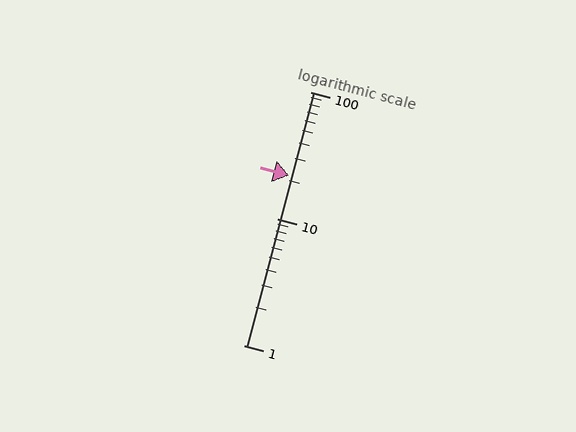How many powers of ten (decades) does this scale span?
The scale spans 2 decades, from 1 to 100.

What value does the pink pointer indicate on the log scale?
The pointer indicates approximately 22.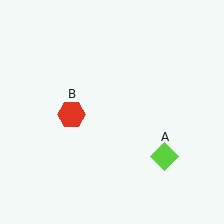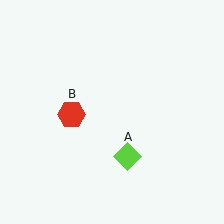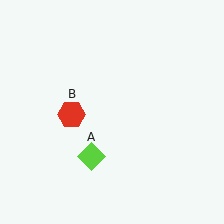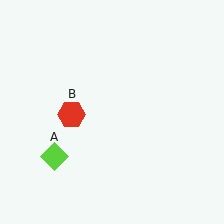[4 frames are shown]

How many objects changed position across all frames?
1 object changed position: lime diamond (object A).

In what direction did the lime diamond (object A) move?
The lime diamond (object A) moved left.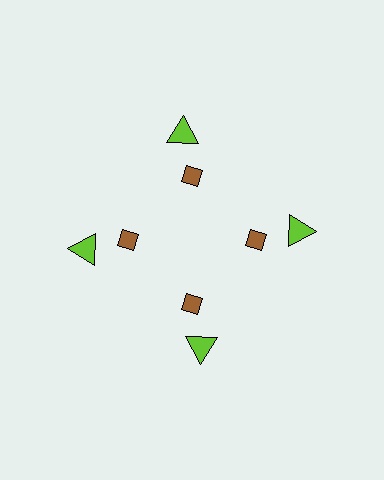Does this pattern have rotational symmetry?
Yes, this pattern has 4-fold rotational symmetry. It looks the same after rotating 90 degrees around the center.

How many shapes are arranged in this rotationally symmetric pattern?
There are 8 shapes, arranged in 4 groups of 2.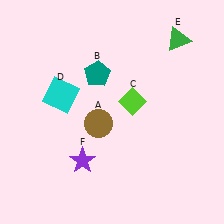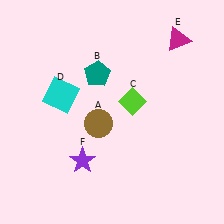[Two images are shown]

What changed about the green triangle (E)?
In Image 1, E is green. In Image 2, it changed to magenta.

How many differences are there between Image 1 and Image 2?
There is 1 difference between the two images.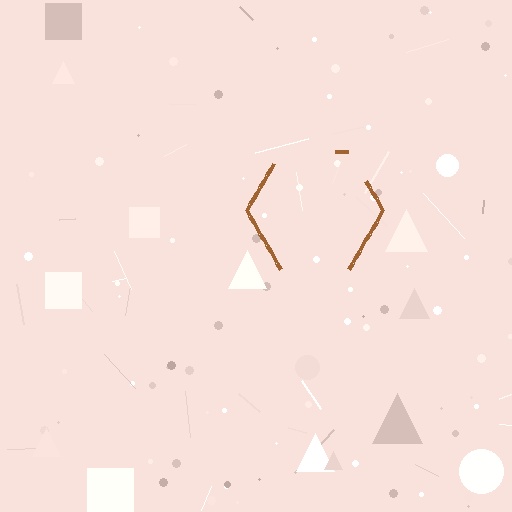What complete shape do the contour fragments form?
The contour fragments form a hexagon.